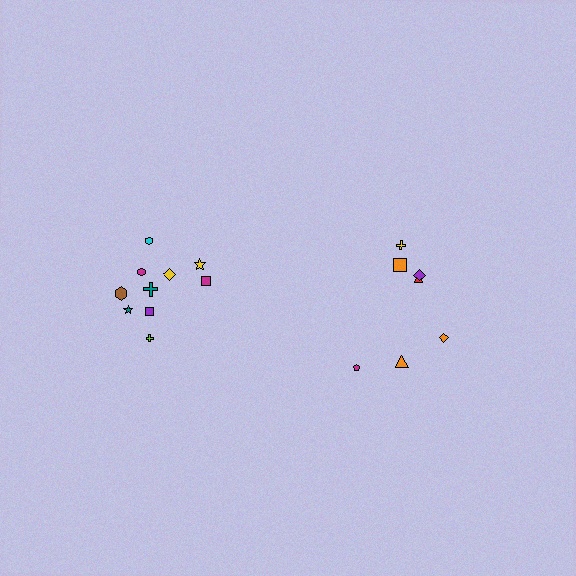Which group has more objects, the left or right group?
The left group.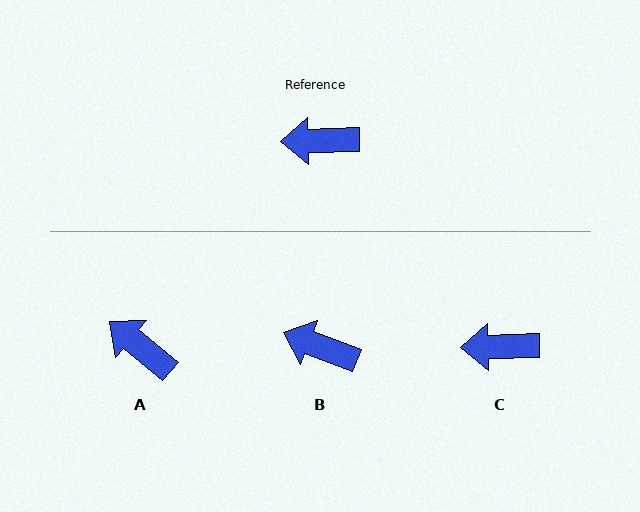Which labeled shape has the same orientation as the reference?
C.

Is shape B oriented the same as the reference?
No, it is off by about 22 degrees.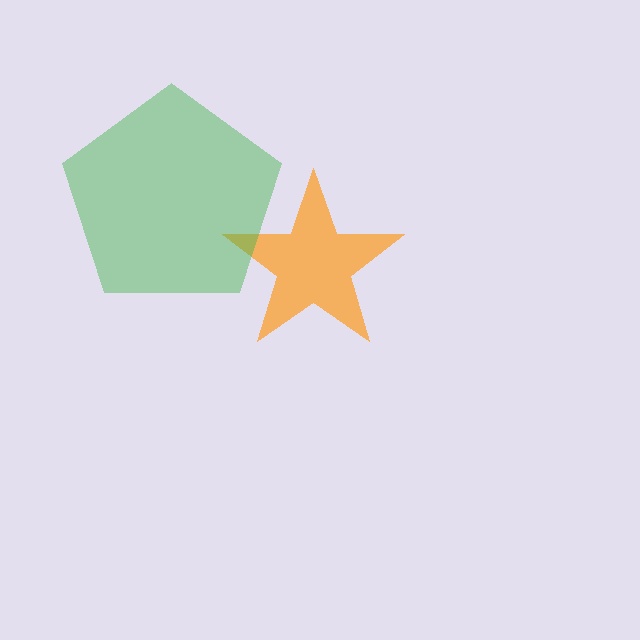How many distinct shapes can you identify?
There are 2 distinct shapes: an orange star, a green pentagon.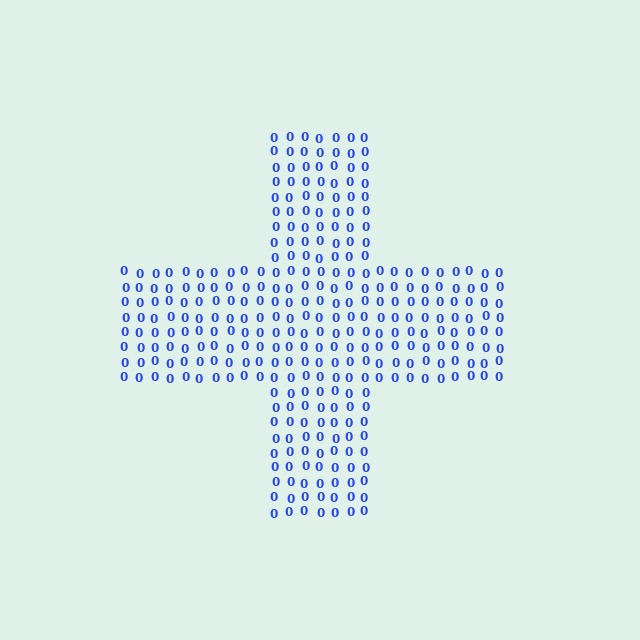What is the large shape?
The large shape is a cross.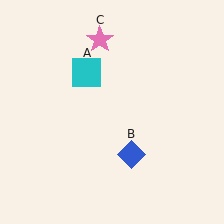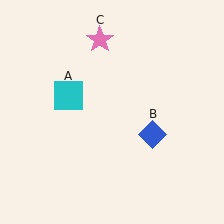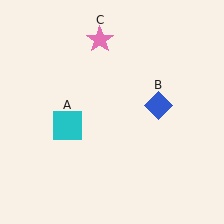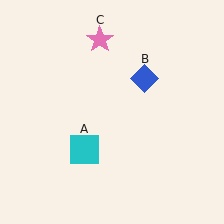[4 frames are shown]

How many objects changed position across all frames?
2 objects changed position: cyan square (object A), blue diamond (object B).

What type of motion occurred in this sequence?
The cyan square (object A), blue diamond (object B) rotated counterclockwise around the center of the scene.